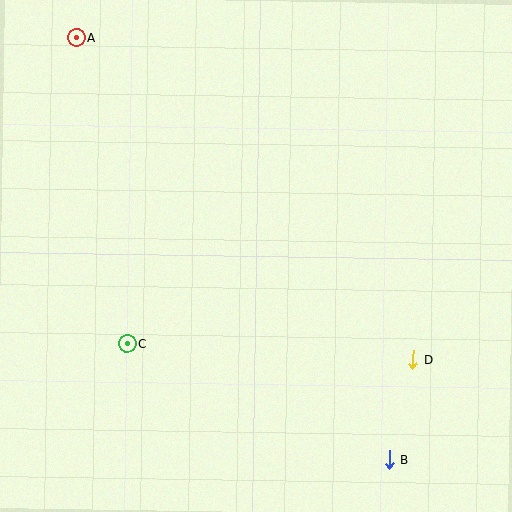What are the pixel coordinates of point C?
Point C is at (127, 344).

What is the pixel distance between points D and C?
The distance between D and C is 287 pixels.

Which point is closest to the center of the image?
Point C at (127, 344) is closest to the center.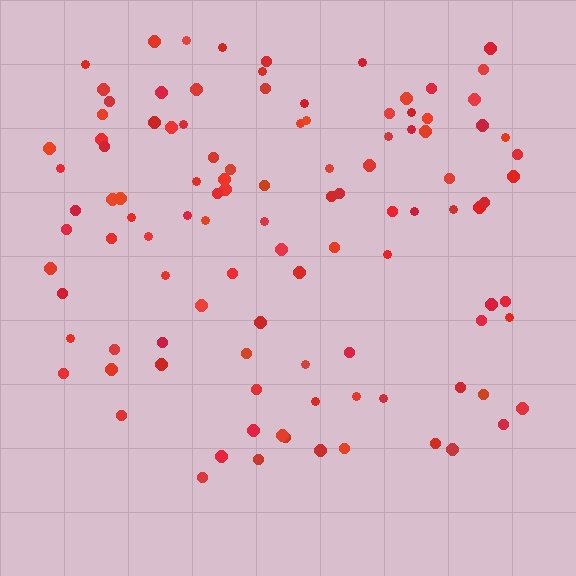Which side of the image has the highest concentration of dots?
The top.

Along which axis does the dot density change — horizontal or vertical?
Vertical.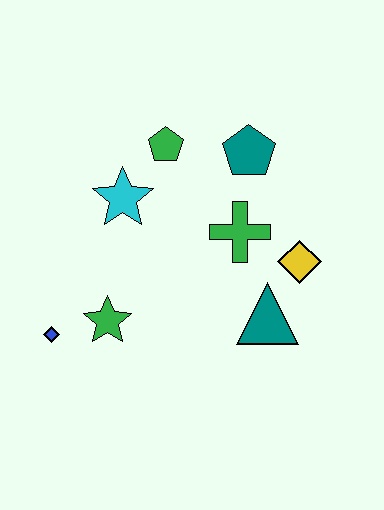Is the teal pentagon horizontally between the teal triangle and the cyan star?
Yes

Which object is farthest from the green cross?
The blue diamond is farthest from the green cross.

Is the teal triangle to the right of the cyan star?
Yes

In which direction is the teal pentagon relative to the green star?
The teal pentagon is above the green star.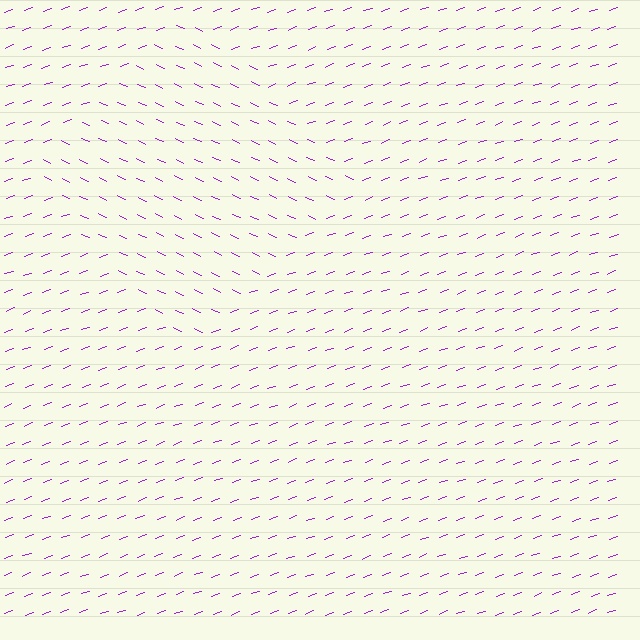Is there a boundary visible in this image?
Yes, there is a texture boundary formed by a change in line orientation.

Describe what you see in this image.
The image is filled with small purple line segments. A diamond region in the image has lines oriented differently from the surrounding lines, creating a visible texture boundary.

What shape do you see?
I see a diamond.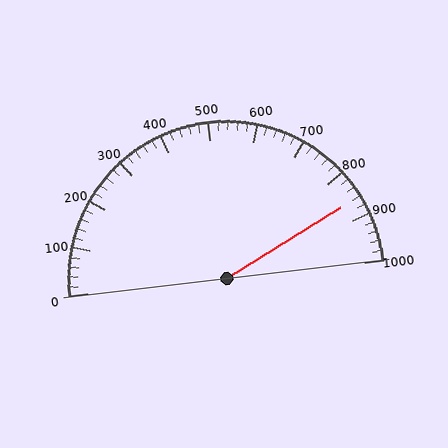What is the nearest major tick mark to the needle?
The nearest major tick mark is 900.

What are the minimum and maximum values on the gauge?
The gauge ranges from 0 to 1000.